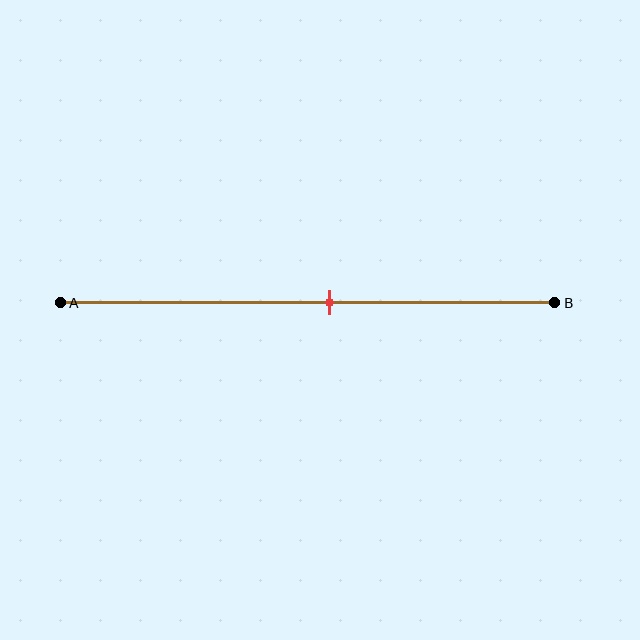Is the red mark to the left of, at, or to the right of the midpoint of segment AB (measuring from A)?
The red mark is to the right of the midpoint of segment AB.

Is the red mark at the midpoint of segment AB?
No, the mark is at about 55% from A, not at the 50% midpoint.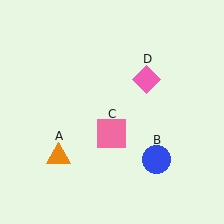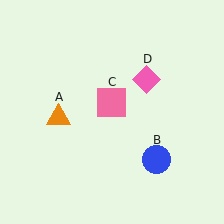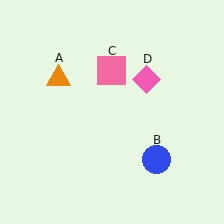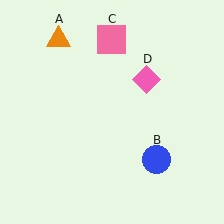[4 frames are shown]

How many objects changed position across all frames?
2 objects changed position: orange triangle (object A), pink square (object C).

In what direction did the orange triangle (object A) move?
The orange triangle (object A) moved up.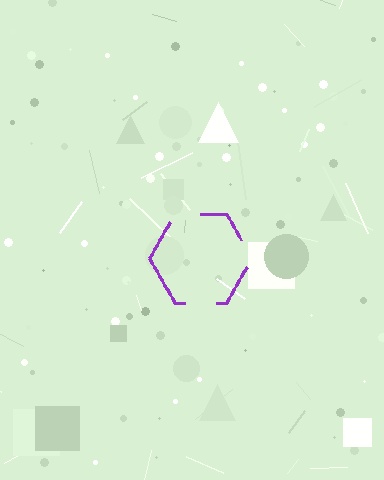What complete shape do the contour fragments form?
The contour fragments form a hexagon.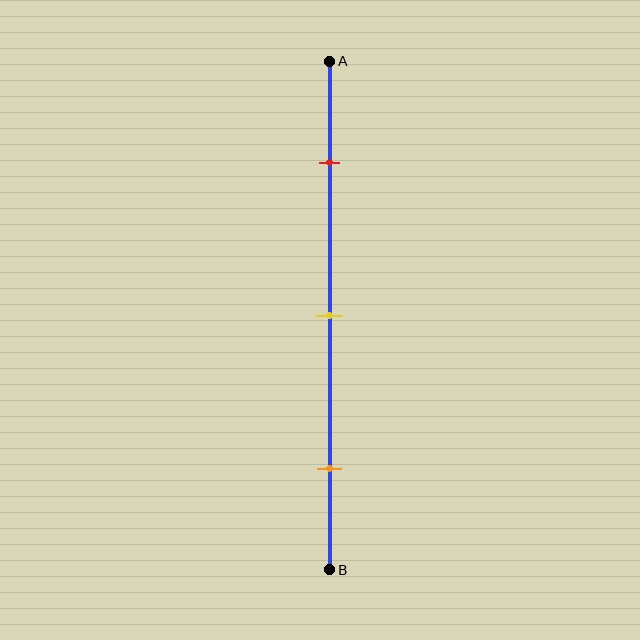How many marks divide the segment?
There are 3 marks dividing the segment.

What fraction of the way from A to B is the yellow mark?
The yellow mark is approximately 50% (0.5) of the way from A to B.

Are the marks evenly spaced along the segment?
Yes, the marks are approximately evenly spaced.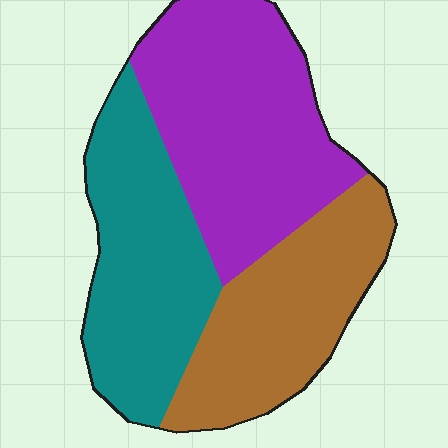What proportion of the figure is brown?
Brown covers 29% of the figure.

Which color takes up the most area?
Purple, at roughly 40%.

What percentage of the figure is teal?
Teal takes up about one third (1/3) of the figure.